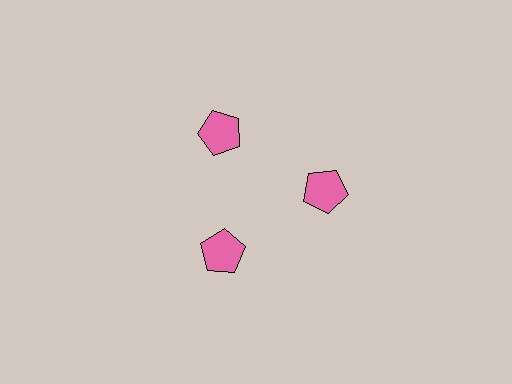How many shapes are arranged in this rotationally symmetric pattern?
There are 3 shapes, arranged in 3 groups of 1.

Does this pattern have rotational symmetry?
Yes, this pattern has 3-fold rotational symmetry. It looks the same after rotating 120 degrees around the center.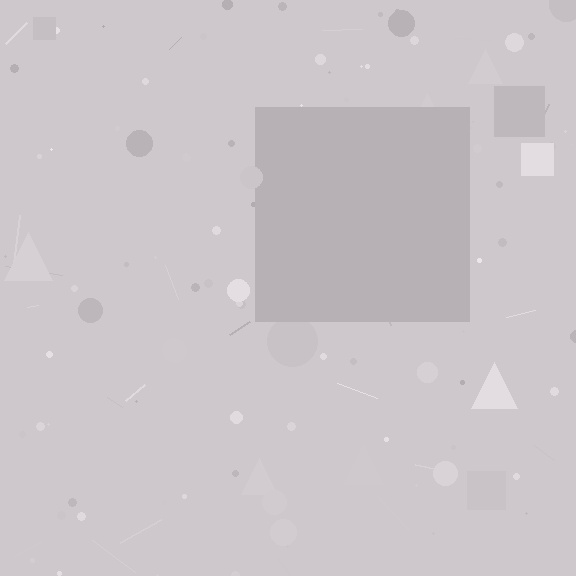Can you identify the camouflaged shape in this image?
The camouflaged shape is a square.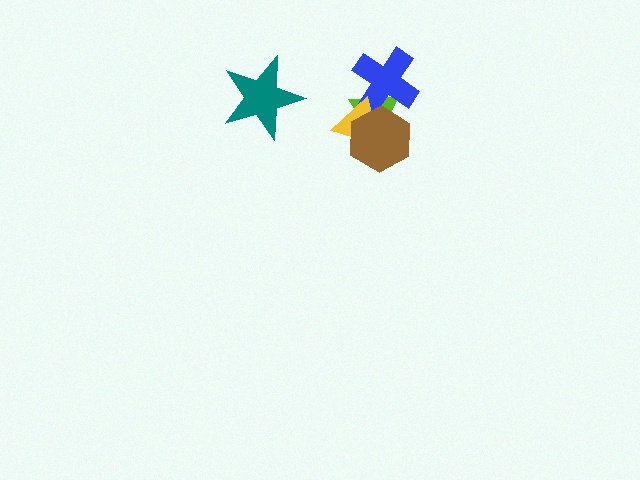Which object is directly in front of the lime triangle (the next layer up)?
The blue cross is directly in front of the lime triangle.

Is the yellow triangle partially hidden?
Yes, it is partially covered by another shape.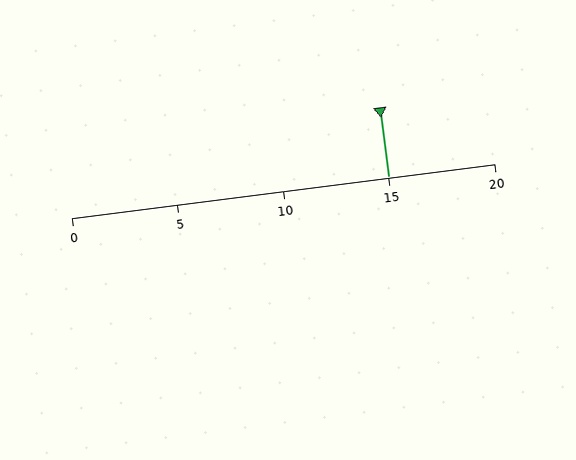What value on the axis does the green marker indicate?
The marker indicates approximately 15.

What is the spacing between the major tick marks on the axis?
The major ticks are spaced 5 apart.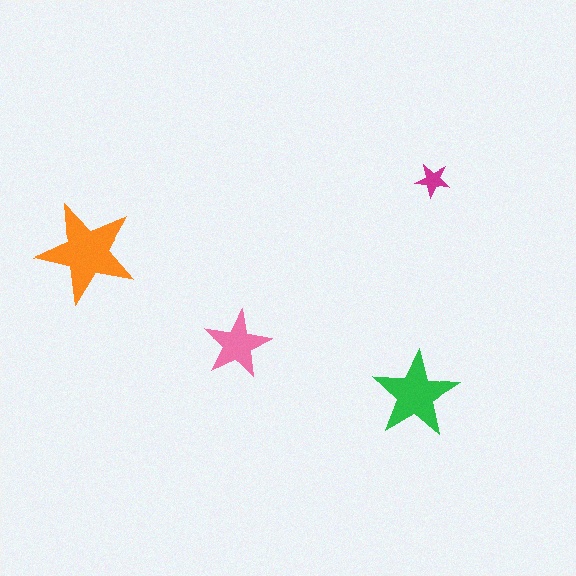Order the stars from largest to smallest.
the orange one, the green one, the pink one, the magenta one.